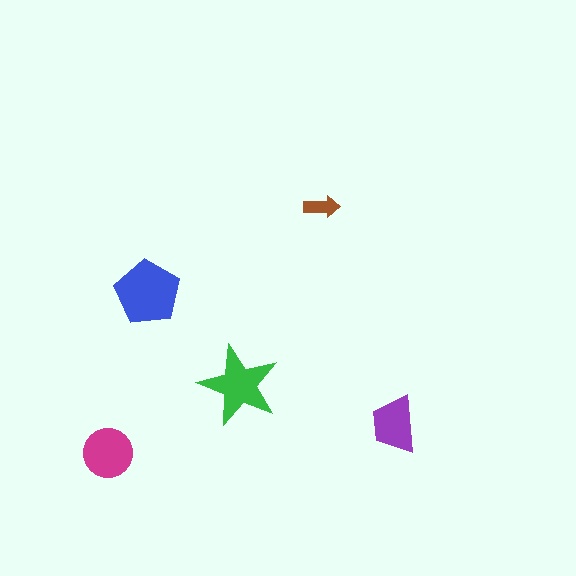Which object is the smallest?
The brown arrow.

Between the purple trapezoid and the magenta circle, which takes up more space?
The magenta circle.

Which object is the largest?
The blue pentagon.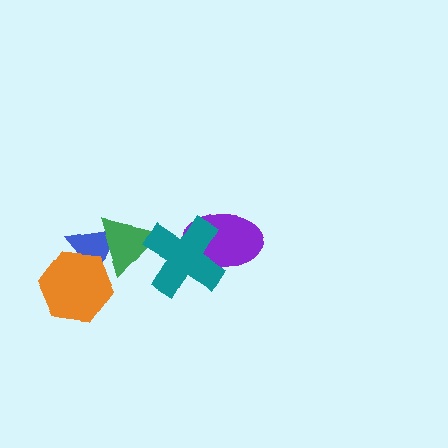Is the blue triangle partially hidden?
Yes, it is partially covered by another shape.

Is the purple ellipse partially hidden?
Yes, it is partially covered by another shape.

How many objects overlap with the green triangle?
3 objects overlap with the green triangle.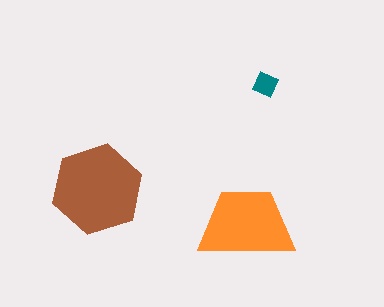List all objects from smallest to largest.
The teal diamond, the orange trapezoid, the brown hexagon.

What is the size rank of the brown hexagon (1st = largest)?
1st.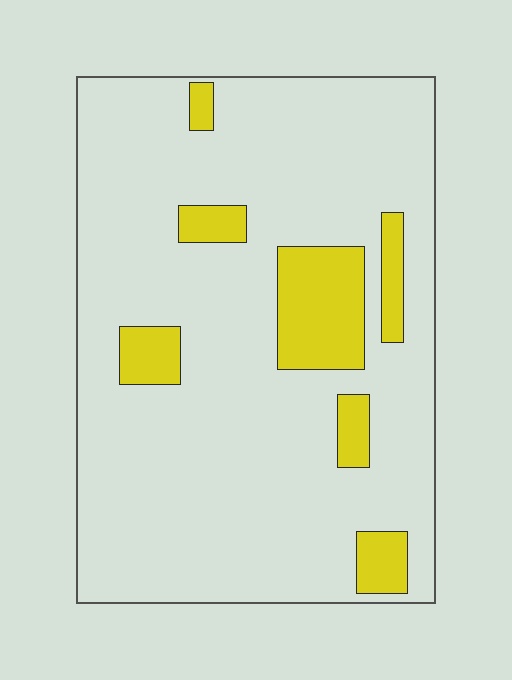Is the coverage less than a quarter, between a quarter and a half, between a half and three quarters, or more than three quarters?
Less than a quarter.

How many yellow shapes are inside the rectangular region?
7.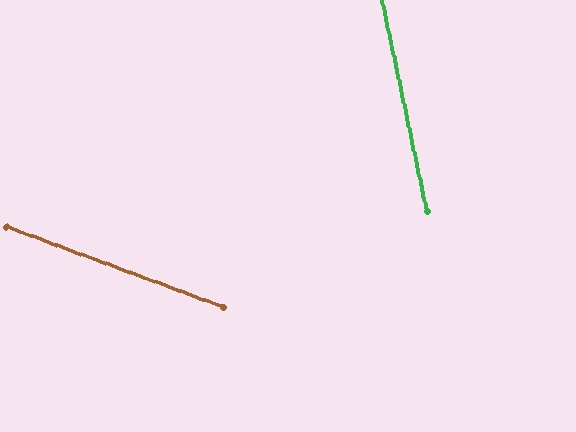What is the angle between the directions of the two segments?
Approximately 58 degrees.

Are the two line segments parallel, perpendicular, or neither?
Neither parallel nor perpendicular — they differ by about 58°.